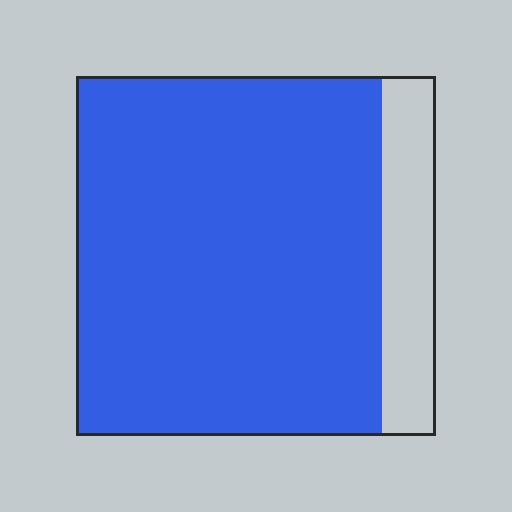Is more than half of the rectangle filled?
Yes.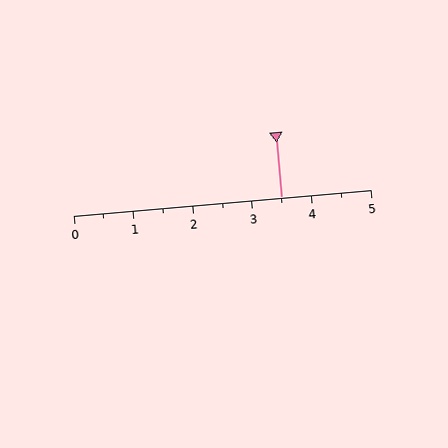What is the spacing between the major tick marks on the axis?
The major ticks are spaced 1 apart.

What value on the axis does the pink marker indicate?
The marker indicates approximately 3.5.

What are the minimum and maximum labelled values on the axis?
The axis runs from 0 to 5.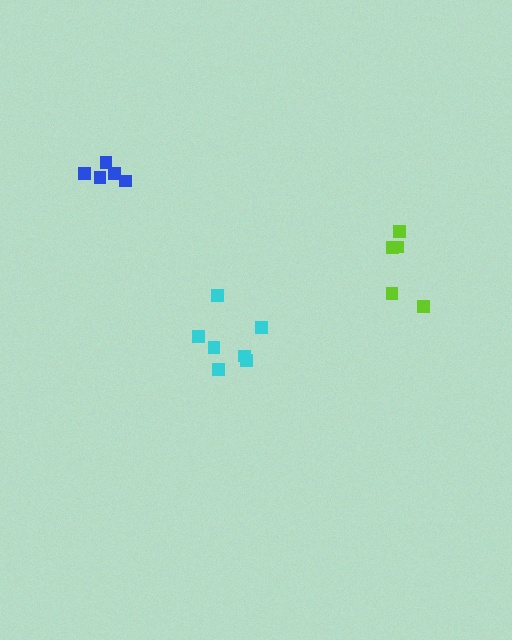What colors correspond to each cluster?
The clusters are colored: cyan, blue, lime.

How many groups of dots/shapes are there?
There are 3 groups.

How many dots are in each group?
Group 1: 7 dots, Group 2: 5 dots, Group 3: 5 dots (17 total).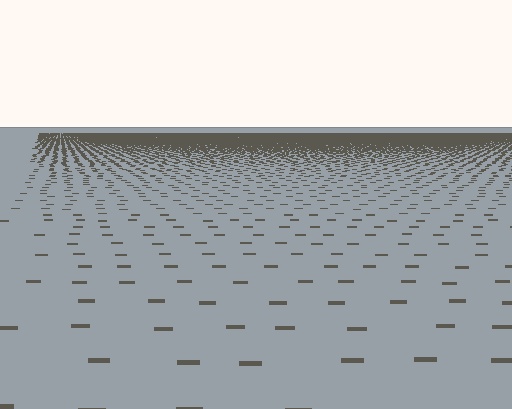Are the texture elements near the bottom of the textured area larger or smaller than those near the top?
Larger. Near the bottom, elements are closer to the viewer and appear at a bigger on-screen size.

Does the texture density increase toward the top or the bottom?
Density increases toward the top.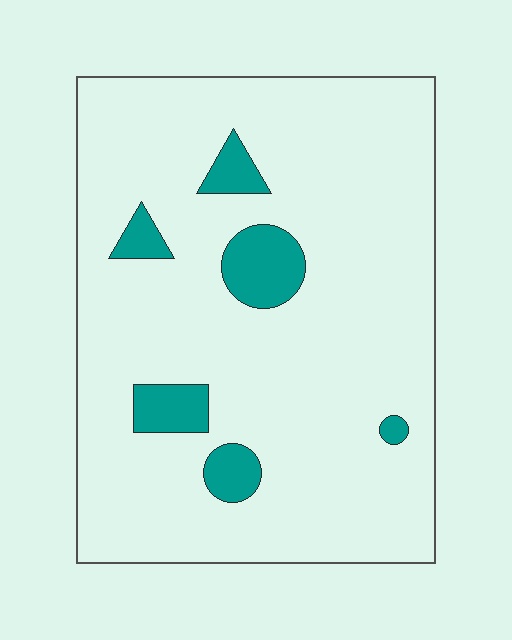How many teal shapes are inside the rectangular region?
6.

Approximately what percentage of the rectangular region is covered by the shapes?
Approximately 10%.